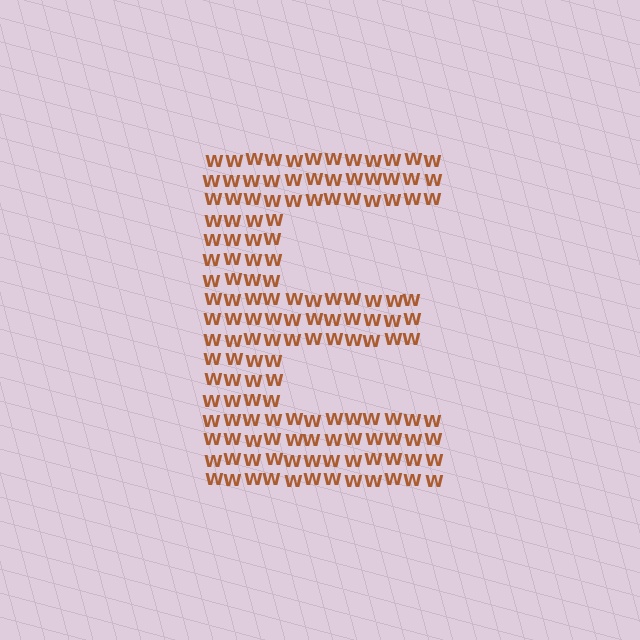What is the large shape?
The large shape is the letter E.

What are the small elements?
The small elements are letter W's.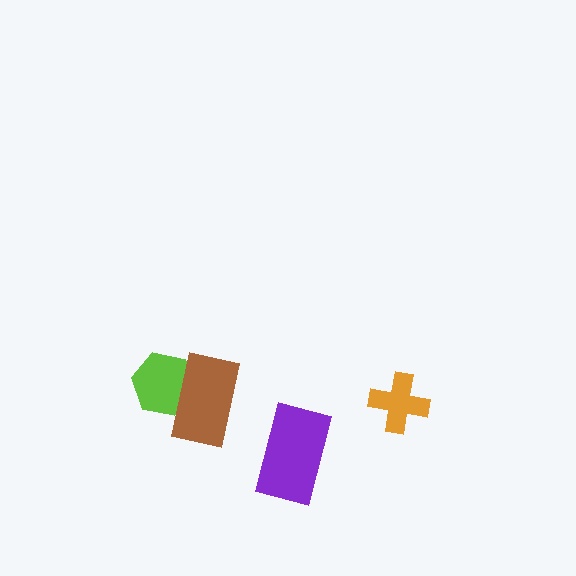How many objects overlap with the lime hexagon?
1 object overlaps with the lime hexagon.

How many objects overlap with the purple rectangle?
0 objects overlap with the purple rectangle.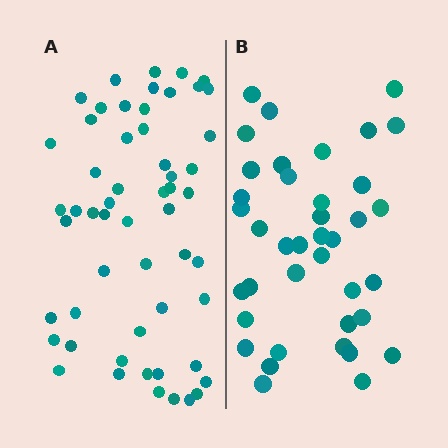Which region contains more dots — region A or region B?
Region A (the left region) has more dots.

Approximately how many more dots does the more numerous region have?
Region A has approximately 15 more dots than region B.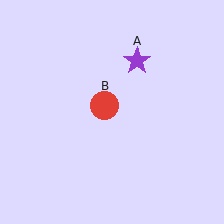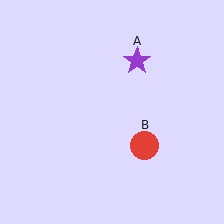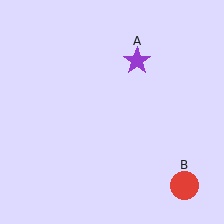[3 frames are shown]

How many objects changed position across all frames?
1 object changed position: red circle (object B).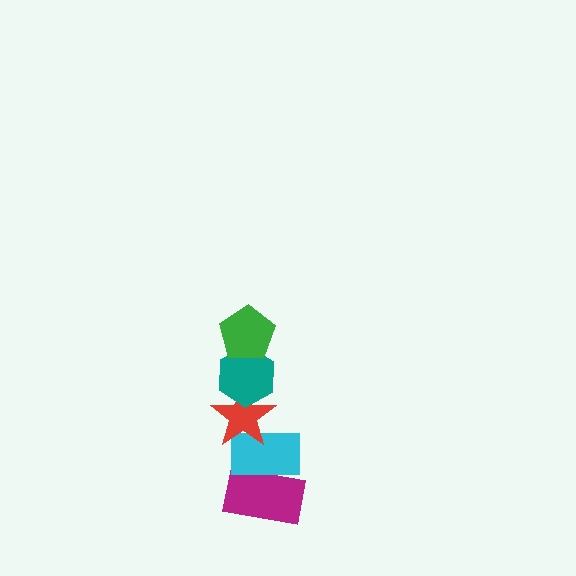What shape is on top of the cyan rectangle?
The red star is on top of the cyan rectangle.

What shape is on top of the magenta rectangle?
The cyan rectangle is on top of the magenta rectangle.